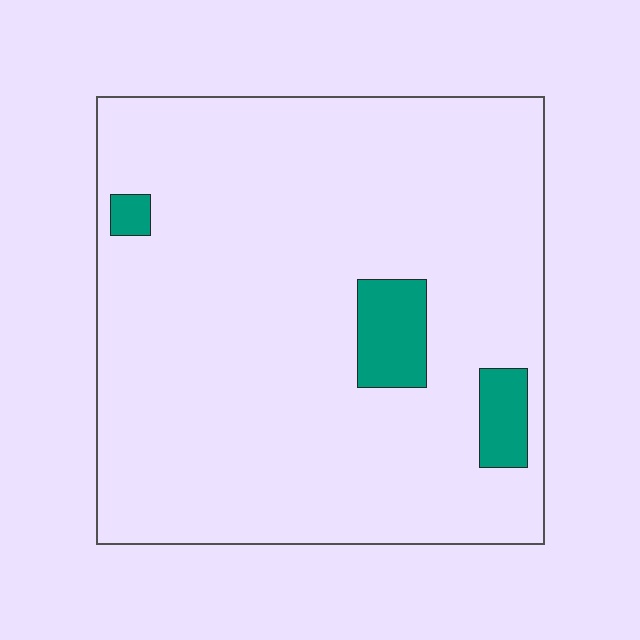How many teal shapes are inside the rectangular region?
3.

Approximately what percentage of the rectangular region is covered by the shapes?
Approximately 5%.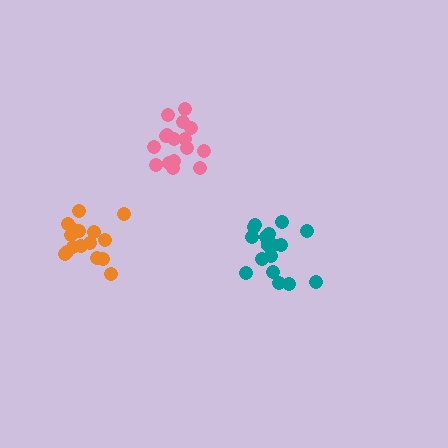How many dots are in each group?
Group 1: 16 dots, Group 2: 17 dots, Group 3: 16 dots (49 total).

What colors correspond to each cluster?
The clusters are colored: orange, teal, pink.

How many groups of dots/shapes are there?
There are 3 groups.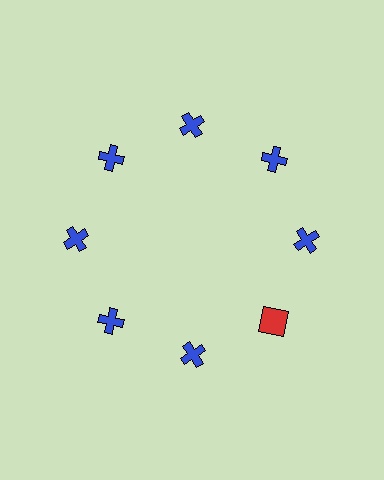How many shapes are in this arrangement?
There are 8 shapes arranged in a ring pattern.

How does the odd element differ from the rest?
It differs in both color (red instead of blue) and shape (square instead of cross).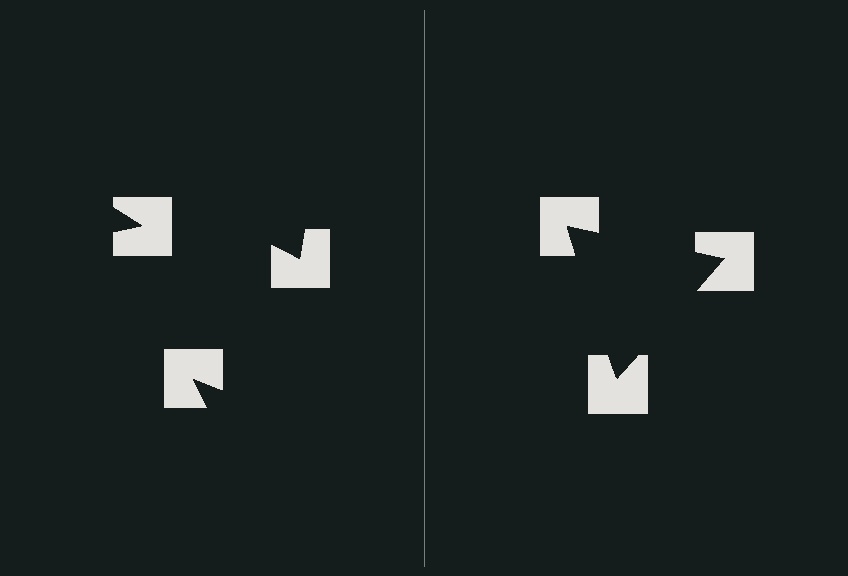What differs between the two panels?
The notched squares are positioned identically on both sides; only the wedge orientations differ. On the right they align to a triangle; on the left they are misaligned.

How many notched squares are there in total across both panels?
6 — 3 on each side.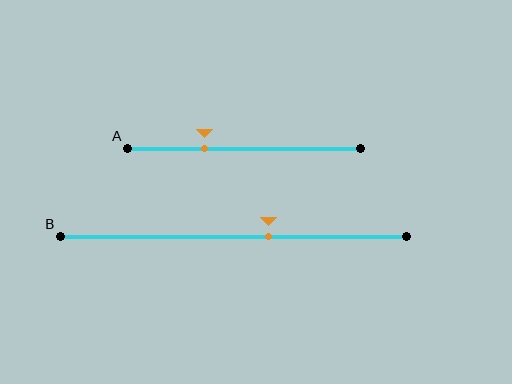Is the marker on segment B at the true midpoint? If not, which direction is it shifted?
No, the marker on segment B is shifted to the right by about 10% of the segment length.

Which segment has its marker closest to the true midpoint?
Segment B has its marker closest to the true midpoint.